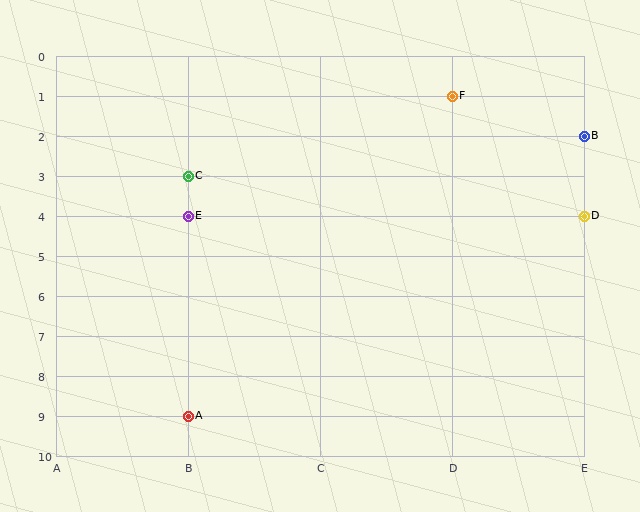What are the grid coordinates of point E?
Point E is at grid coordinates (B, 4).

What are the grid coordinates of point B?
Point B is at grid coordinates (E, 2).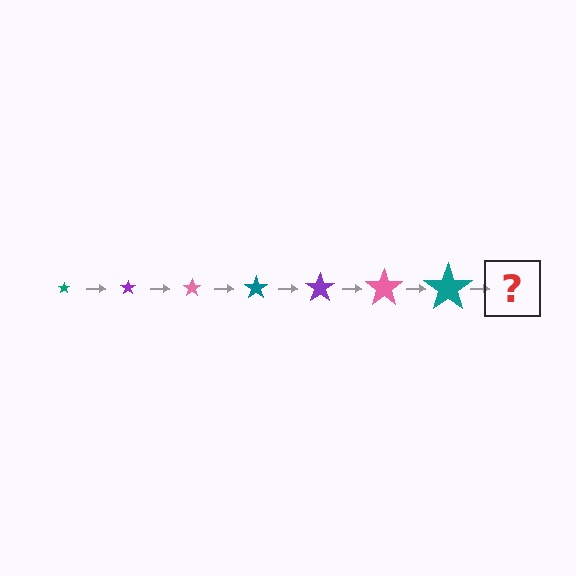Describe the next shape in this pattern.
It should be a purple star, larger than the previous one.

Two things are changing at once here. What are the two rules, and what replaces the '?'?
The two rules are that the star grows larger each step and the color cycles through teal, purple, and pink. The '?' should be a purple star, larger than the previous one.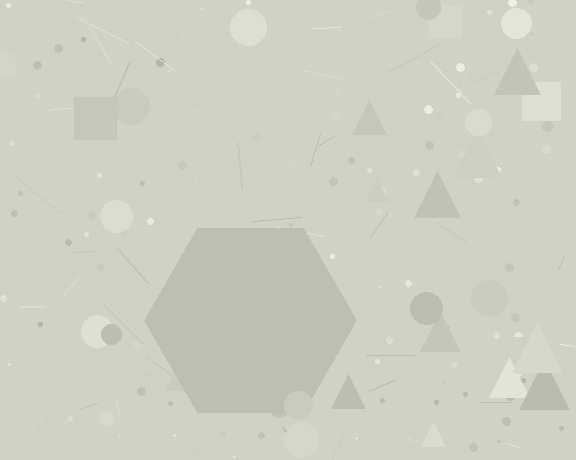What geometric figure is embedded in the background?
A hexagon is embedded in the background.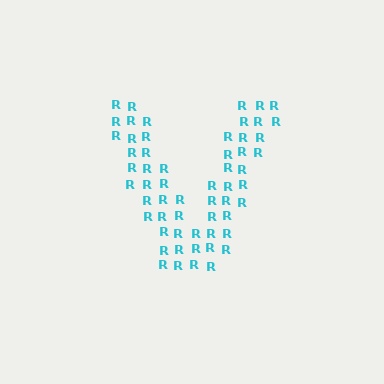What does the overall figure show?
The overall figure shows the letter V.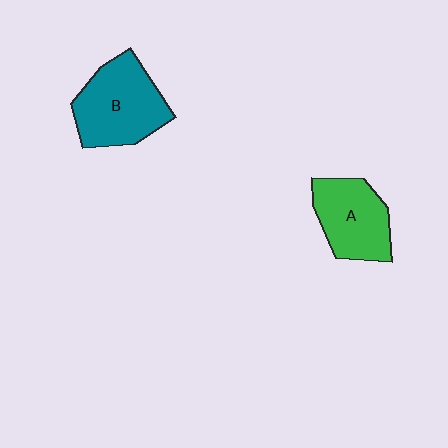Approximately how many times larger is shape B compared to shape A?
Approximately 1.2 times.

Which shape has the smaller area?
Shape A (green).